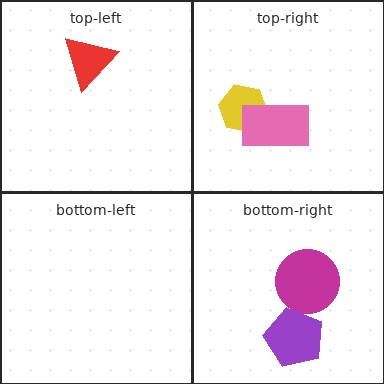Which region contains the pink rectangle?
The top-right region.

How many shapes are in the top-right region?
2.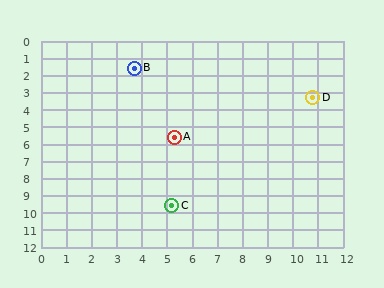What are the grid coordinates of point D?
Point D is at approximately (10.8, 3.3).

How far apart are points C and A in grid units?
Points C and A are about 4.0 grid units apart.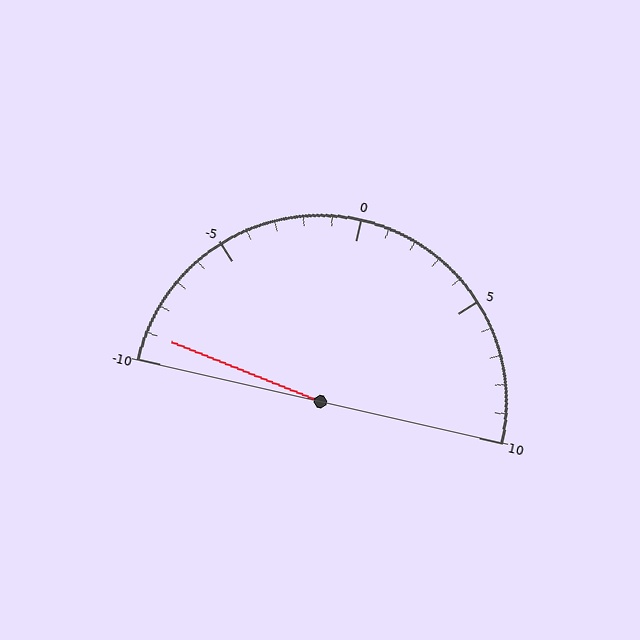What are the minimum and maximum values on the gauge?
The gauge ranges from -10 to 10.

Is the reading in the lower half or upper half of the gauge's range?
The reading is in the lower half of the range (-10 to 10).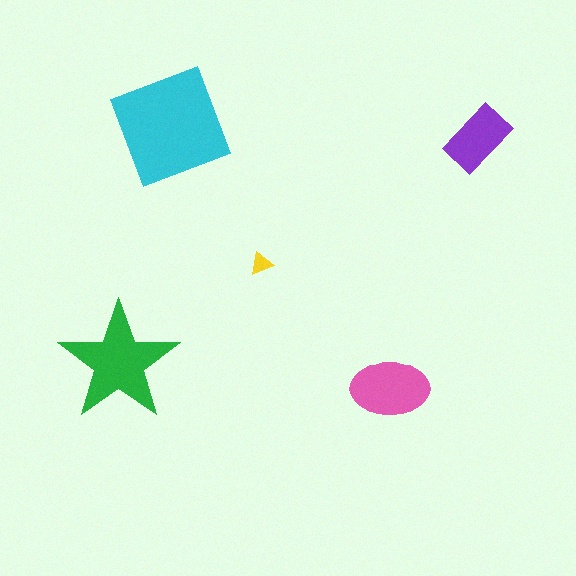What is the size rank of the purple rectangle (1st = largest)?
4th.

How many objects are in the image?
There are 5 objects in the image.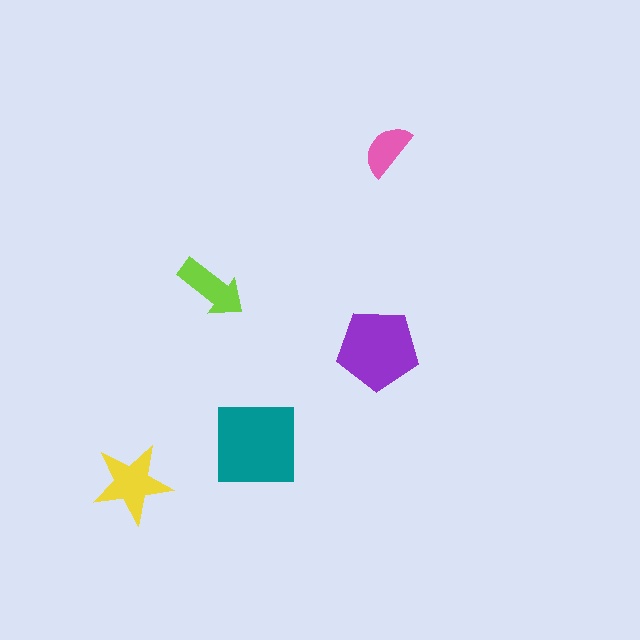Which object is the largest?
The teal square.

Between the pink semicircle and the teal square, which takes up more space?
The teal square.